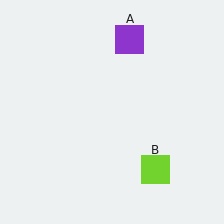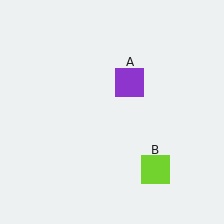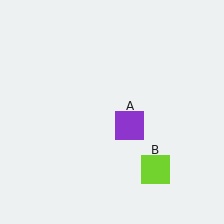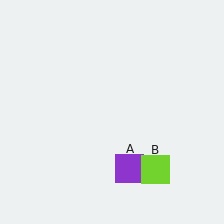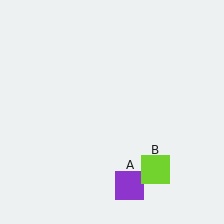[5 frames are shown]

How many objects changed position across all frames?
1 object changed position: purple square (object A).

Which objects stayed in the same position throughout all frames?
Lime square (object B) remained stationary.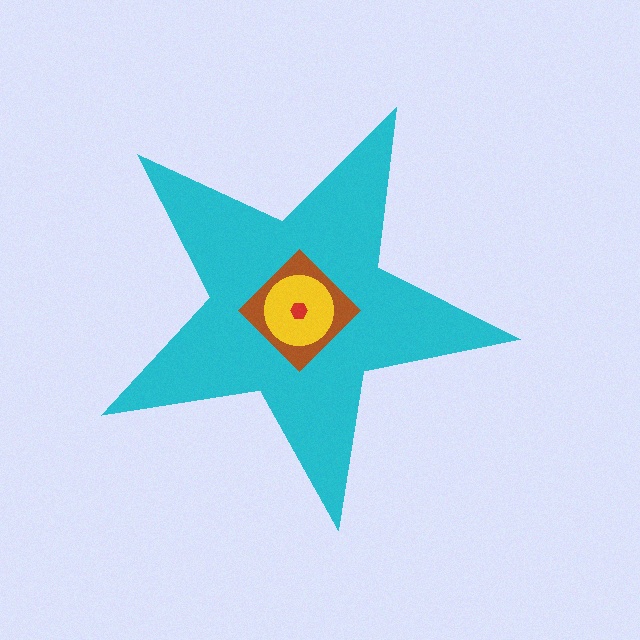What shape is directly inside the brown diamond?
The yellow circle.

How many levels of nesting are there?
4.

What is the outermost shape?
The cyan star.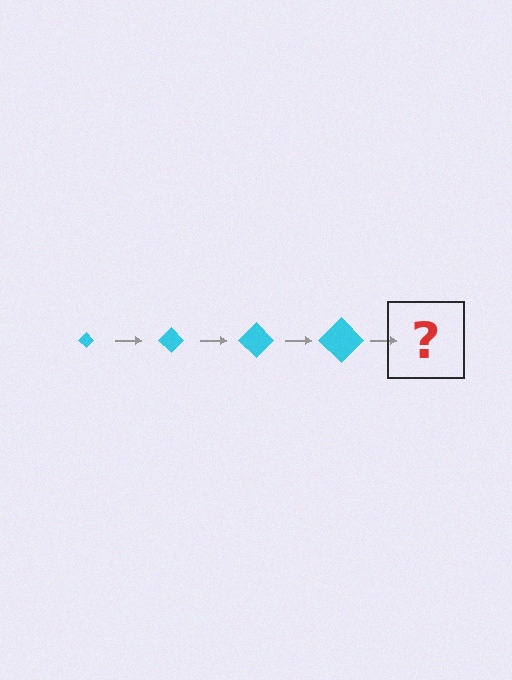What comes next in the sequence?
The next element should be a cyan diamond, larger than the previous one.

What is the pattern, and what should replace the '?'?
The pattern is that the diamond gets progressively larger each step. The '?' should be a cyan diamond, larger than the previous one.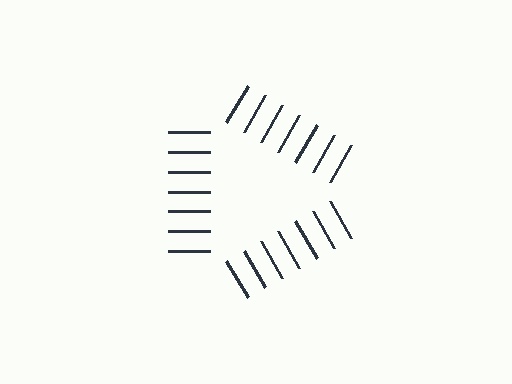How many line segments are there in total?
21 — 7 along each of the 3 edges.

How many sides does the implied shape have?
3 sides — the line-ends trace a triangle.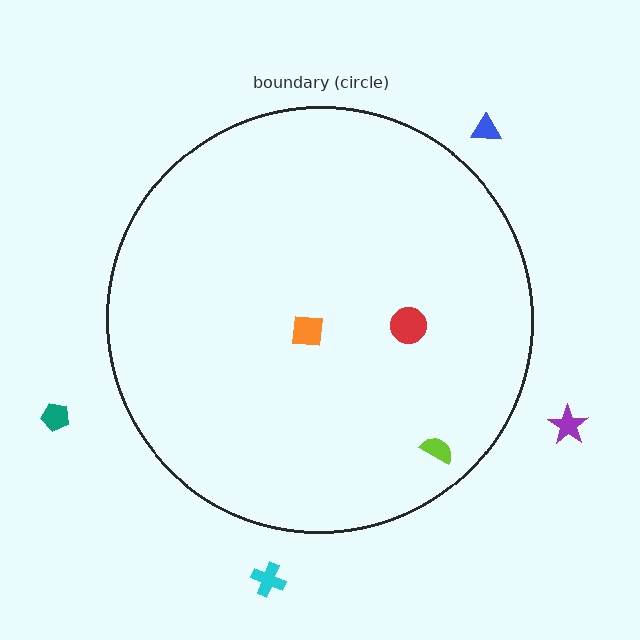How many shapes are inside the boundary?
3 inside, 4 outside.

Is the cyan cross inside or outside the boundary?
Outside.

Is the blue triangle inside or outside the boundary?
Outside.